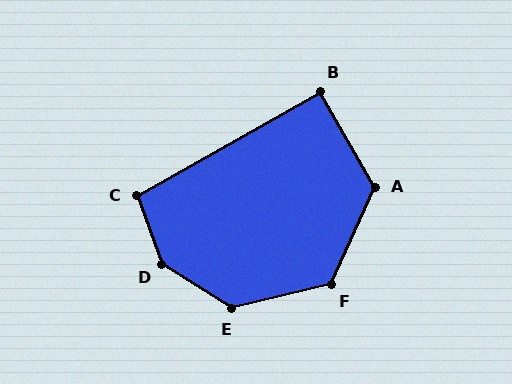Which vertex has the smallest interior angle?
B, at approximately 90 degrees.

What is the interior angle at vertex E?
Approximately 134 degrees (obtuse).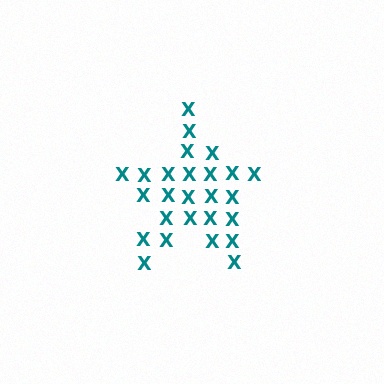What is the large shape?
The large shape is a star.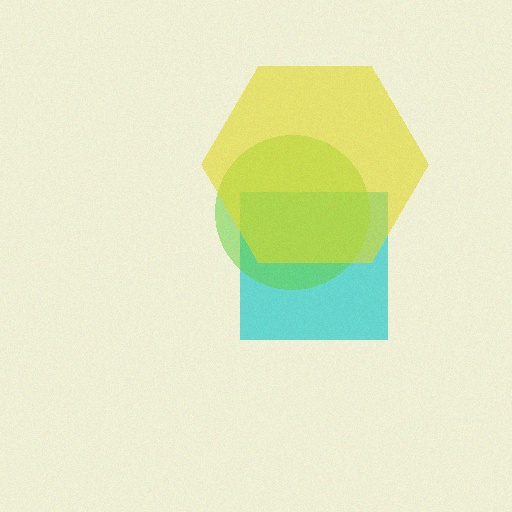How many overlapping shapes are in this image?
There are 3 overlapping shapes in the image.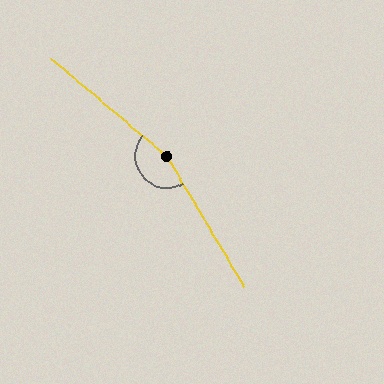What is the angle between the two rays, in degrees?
Approximately 161 degrees.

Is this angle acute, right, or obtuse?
It is obtuse.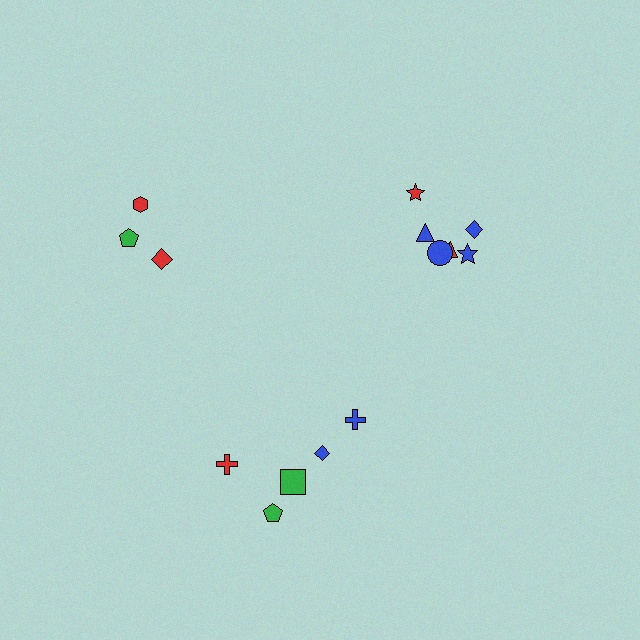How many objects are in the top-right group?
There are 6 objects.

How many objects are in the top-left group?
There are 3 objects.